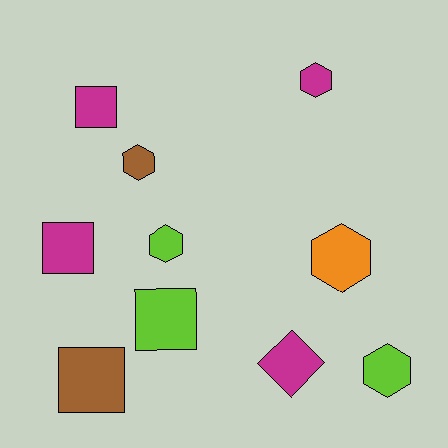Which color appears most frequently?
Magenta, with 4 objects.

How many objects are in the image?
There are 10 objects.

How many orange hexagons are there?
There is 1 orange hexagon.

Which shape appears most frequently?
Hexagon, with 5 objects.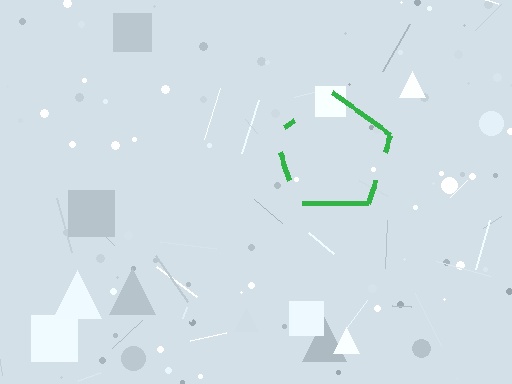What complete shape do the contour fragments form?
The contour fragments form a pentagon.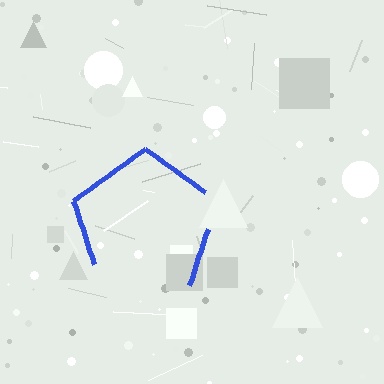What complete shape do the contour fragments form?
The contour fragments form a pentagon.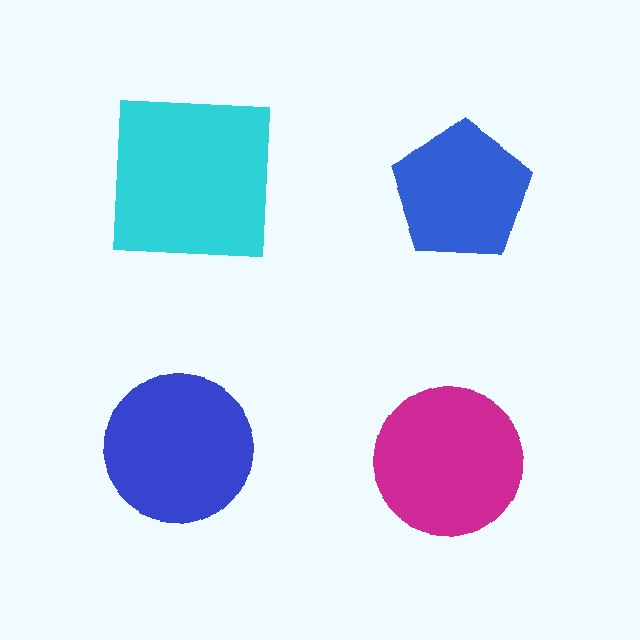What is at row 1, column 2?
A blue pentagon.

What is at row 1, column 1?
A cyan square.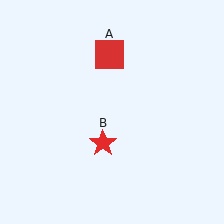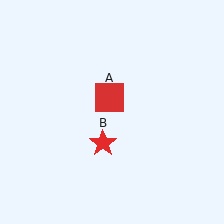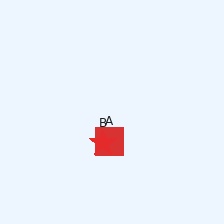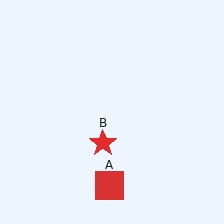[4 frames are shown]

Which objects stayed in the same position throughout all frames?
Red star (object B) remained stationary.